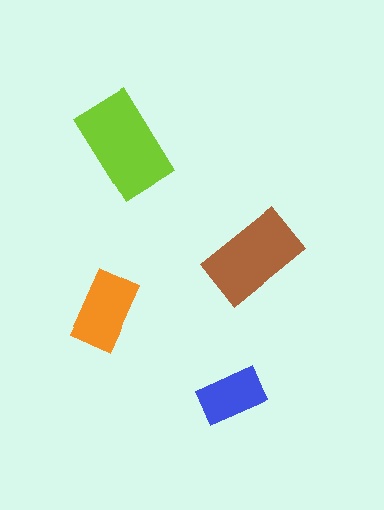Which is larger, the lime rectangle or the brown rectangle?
The lime one.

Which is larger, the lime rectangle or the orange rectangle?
The lime one.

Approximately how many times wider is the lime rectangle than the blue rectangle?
About 1.5 times wider.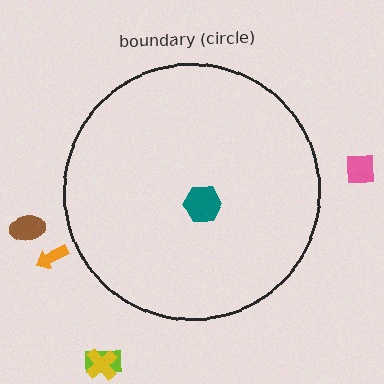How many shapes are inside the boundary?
1 inside, 5 outside.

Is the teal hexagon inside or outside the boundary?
Inside.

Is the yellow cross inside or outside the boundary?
Outside.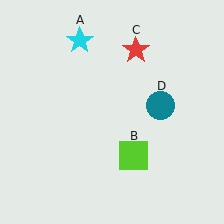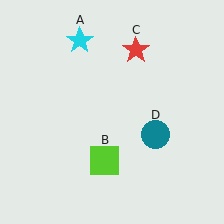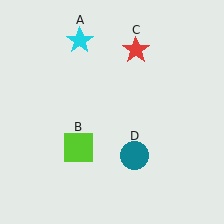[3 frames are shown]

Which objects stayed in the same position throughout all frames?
Cyan star (object A) and red star (object C) remained stationary.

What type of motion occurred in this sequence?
The lime square (object B), teal circle (object D) rotated clockwise around the center of the scene.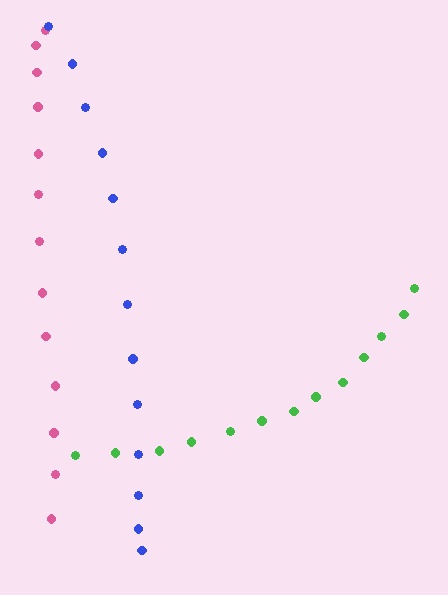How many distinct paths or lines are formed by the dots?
There are 3 distinct paths.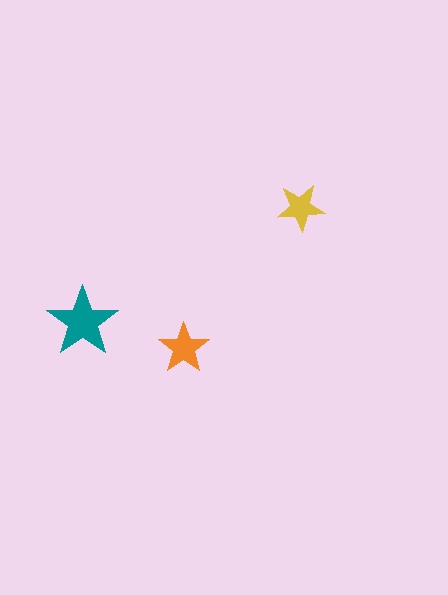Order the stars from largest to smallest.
the teal one, the orange one, the yellow one.